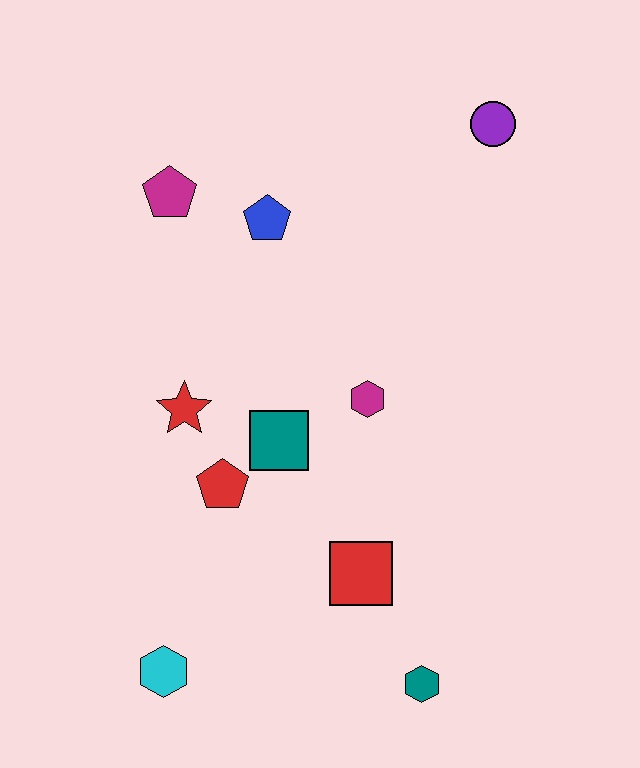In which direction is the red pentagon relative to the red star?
The red pentagon is below the red star.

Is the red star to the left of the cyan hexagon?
No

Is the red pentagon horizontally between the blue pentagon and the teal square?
No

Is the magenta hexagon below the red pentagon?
No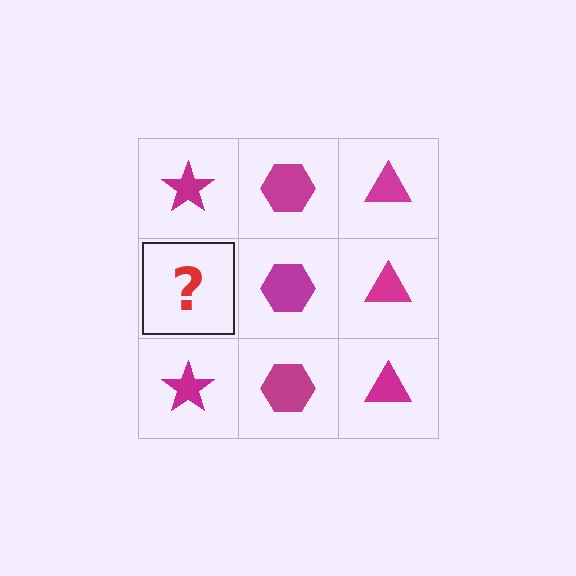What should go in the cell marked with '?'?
The missing cell should contain a magenta star.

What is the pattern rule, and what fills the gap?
The rule is that each column has a consistent shape. The gap should be filled with a magenta star.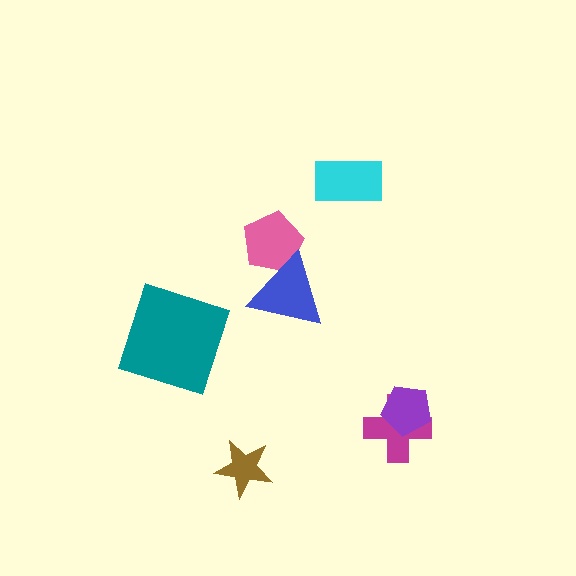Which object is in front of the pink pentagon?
The blue triangle is in front of the pink pentagon.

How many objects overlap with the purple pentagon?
1 object overlaps with the purple pentagon.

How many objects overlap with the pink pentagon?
1 object overlaps with the pink pentagon.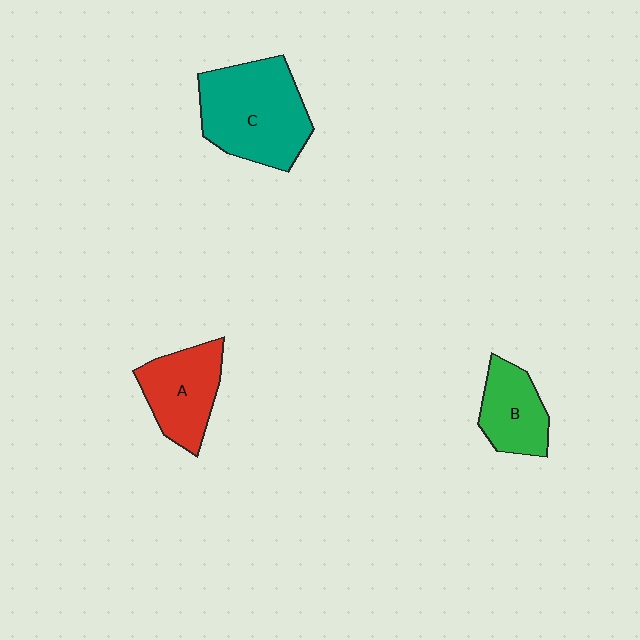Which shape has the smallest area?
Shape B (green).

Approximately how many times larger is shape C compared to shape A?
Approximately 1.5 times.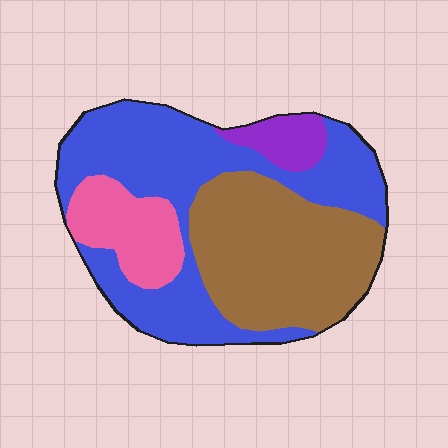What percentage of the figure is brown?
Brown takes up about three eighths (3/8) of the figure.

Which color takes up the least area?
Purple, at roughly 5%.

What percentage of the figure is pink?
Pink takes up less than a sixth of the figure.